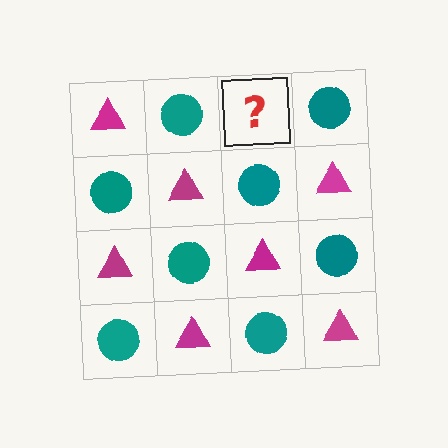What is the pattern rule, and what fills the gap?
The rule is that it alternates magenta triangle and teal circle in a checkerboard pattern. The gap should be filled with a magenta triangle.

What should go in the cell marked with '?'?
The missing cell should contain a magenta triangle.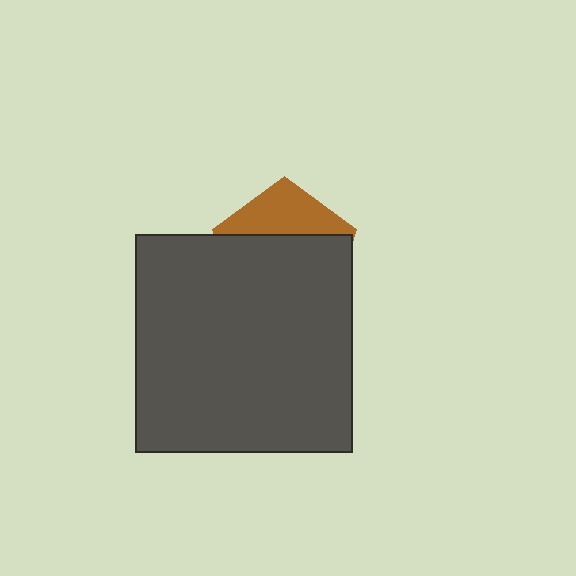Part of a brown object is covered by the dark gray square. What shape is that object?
It is a pentagon.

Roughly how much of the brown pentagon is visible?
A small part of it is visible (roughly 32%).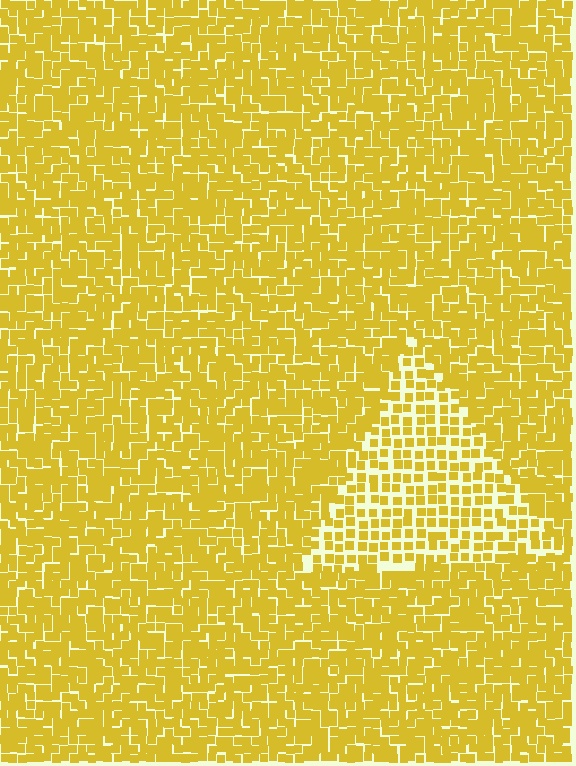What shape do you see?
I see a triangle.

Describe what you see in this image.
The image contains small yellow elements arranged at two different densities. A triangle-shaped region is visible where the elements are less densely packed than the surrounding area.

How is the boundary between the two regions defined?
The boundary is defined by a change in element density (approximately 1.8x ratio). All elements are the same color, size, and shape.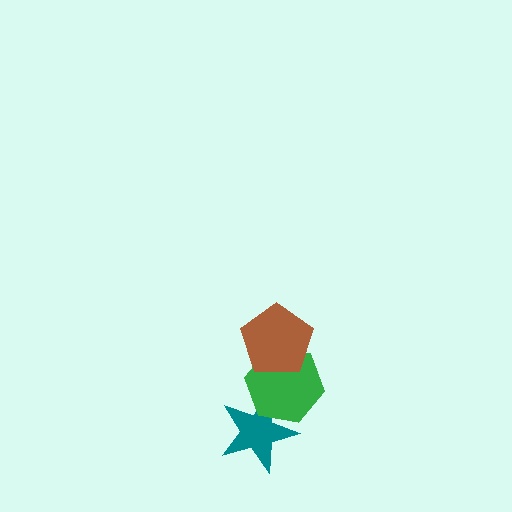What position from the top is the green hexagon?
The green hexagon is 2nd from the top.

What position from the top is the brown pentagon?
The brown pentagon is 1st from the top.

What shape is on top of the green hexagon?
The brown pentagon is on top of the green hexagon.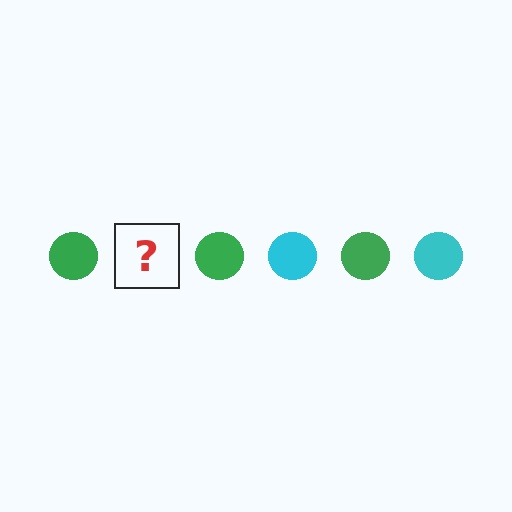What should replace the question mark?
The question mark should be replaced with a cyan circle.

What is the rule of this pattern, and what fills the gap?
The rule is that the pattern cycles through green, cyan circles. The gap should be filled with a cyan circle.